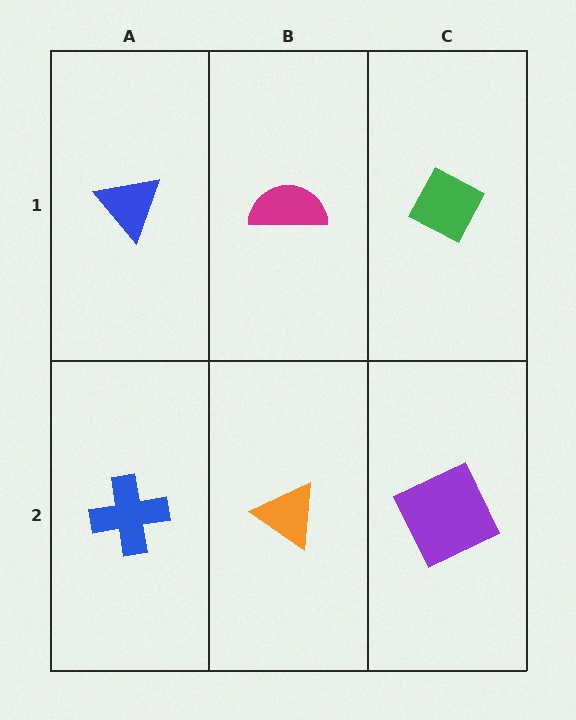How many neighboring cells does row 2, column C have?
2.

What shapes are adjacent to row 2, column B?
A magenta semicircle (row 1, column B), a blue cross (row 2, column A), a purple square (row 2, column C).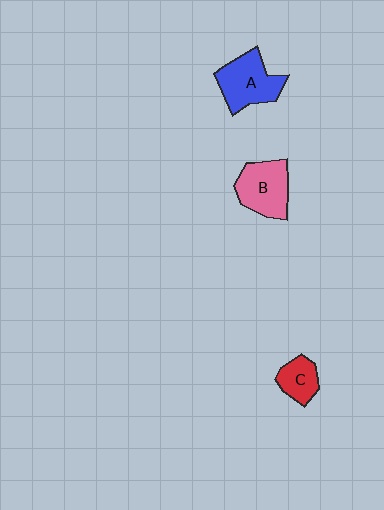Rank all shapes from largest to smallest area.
From largest to smallest: A (blue), B (pink), C (red).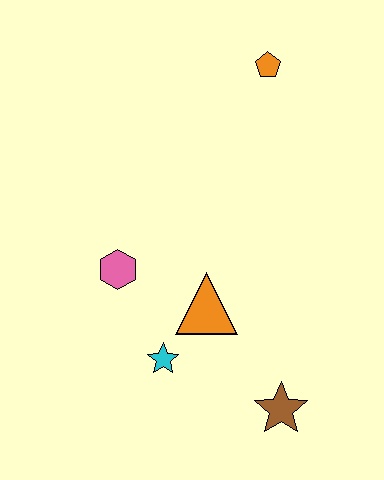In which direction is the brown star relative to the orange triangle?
The brown star is below the orange triangle.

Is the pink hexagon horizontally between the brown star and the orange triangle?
No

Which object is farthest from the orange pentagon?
The brown star is farthest from the orange pentagon.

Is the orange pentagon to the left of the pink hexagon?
No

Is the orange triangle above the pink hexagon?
No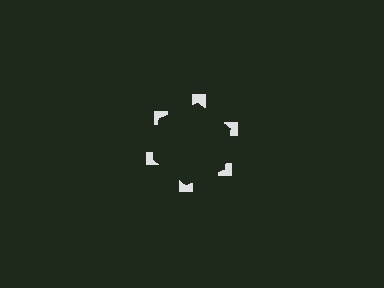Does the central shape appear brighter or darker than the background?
It typically appears slightly darker than the background, even though no actual brightness change is drawn.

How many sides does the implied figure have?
6 sides.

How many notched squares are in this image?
There are 6 — one at each vertex of the illusory hexagon.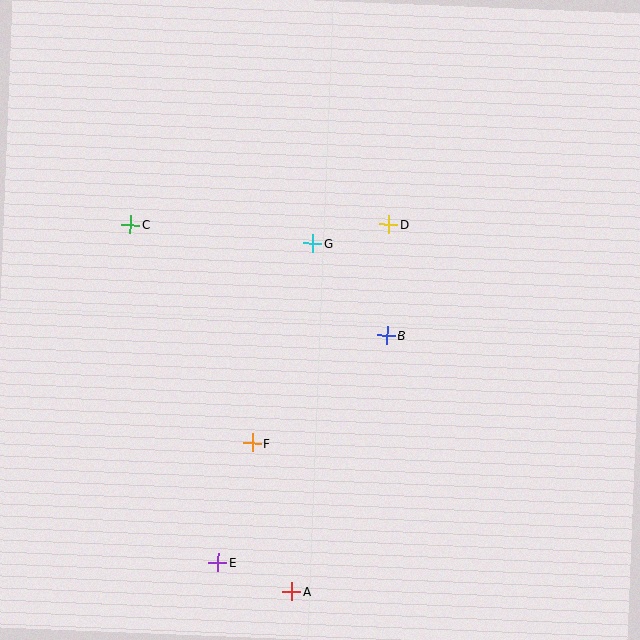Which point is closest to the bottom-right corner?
Point A is closest to the bottom-right corner.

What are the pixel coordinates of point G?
Point G is at (313, 244).